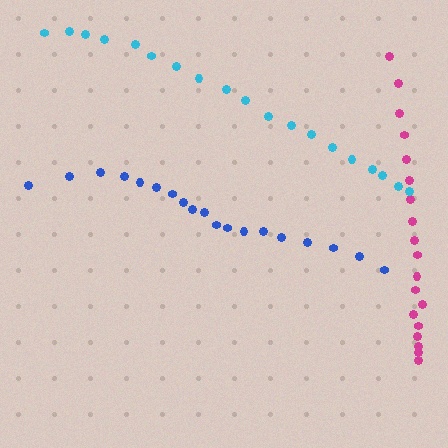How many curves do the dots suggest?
There are 3 distinct paths.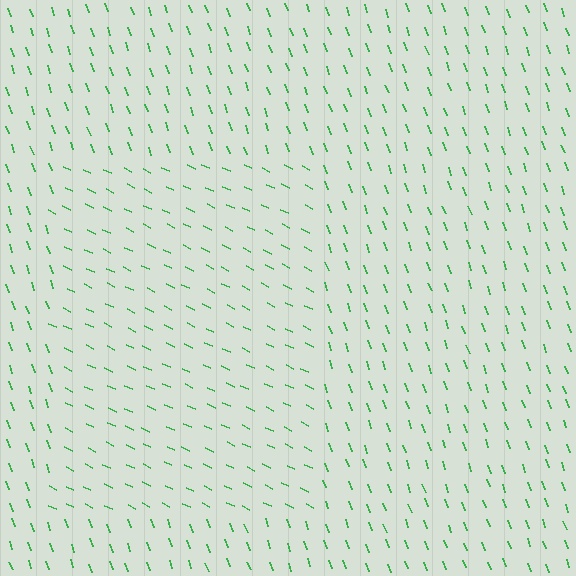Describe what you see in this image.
The image is filled with small green line segments. A rectangle region in the image has lines oriented differently from the surrounding lines, creating a visible texture boundary.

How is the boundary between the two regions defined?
The boundary is defined purely by a change in line orientation (approximately 45 degrees difference). All lines are the same color and thickness.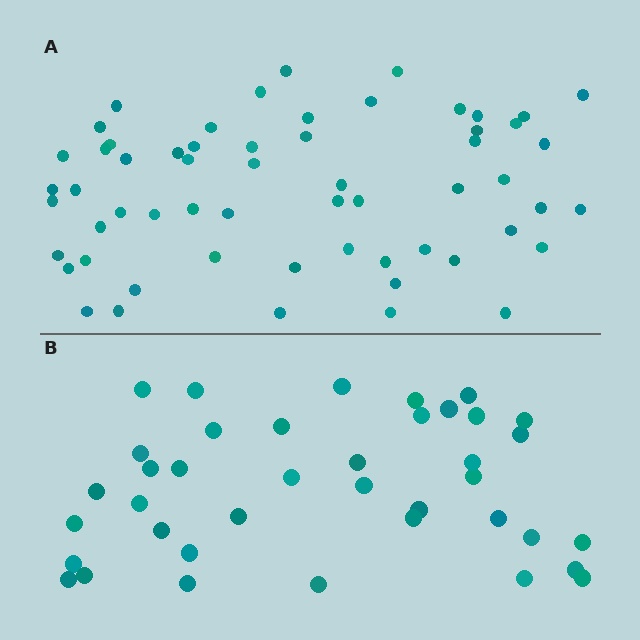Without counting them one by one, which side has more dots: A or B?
Region A (the top region) has more dots.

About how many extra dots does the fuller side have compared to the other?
Region A has approximately 20 more dots than region B.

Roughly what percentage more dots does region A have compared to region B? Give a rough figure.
About 50% more.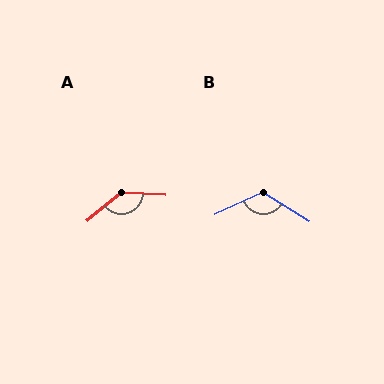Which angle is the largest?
A, at approximately 138 degrees.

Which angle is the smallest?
B, at approximately 123 degrees.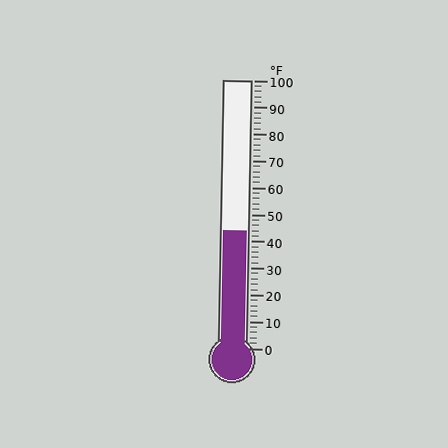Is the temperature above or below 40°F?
The temperature is above 40°F.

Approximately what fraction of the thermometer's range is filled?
The thermometer is filled to approximately 45% of its range.